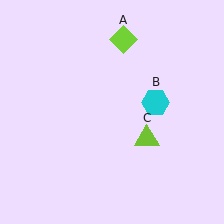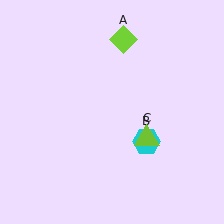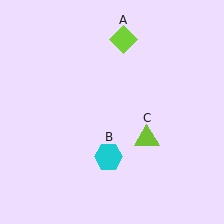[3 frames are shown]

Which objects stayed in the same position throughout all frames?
Lime diamond (object A) and lime triangle (object C) remained stationary.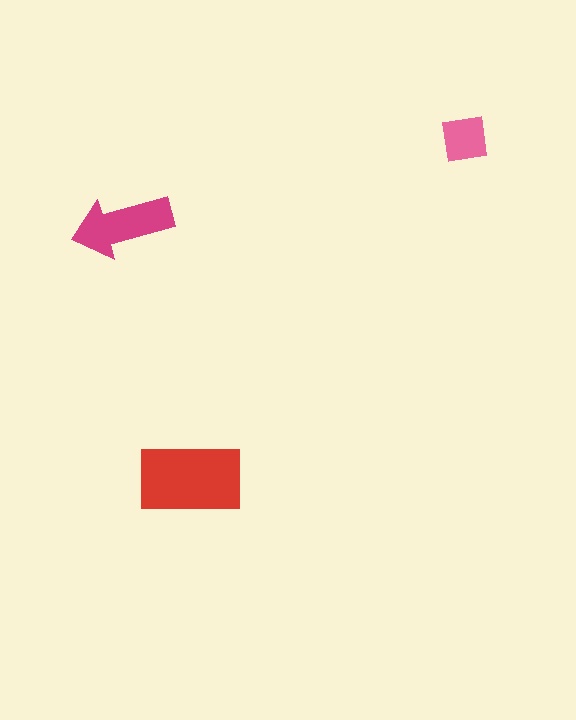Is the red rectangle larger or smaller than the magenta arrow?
Larger.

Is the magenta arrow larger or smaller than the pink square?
Larger.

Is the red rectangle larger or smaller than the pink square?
Larger.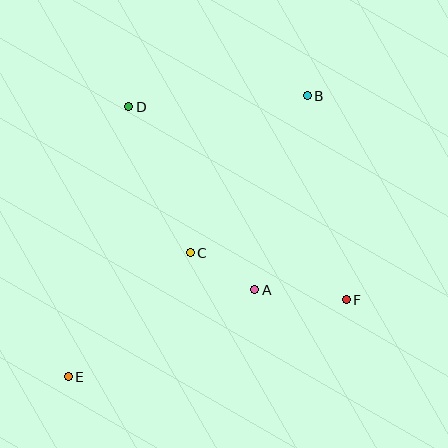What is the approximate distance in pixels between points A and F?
The distance between A and F is approximately 92 pixels.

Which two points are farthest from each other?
Points B and E are farthest from each other.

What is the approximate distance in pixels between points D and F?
The distance between D and F is approximately 291 pixels.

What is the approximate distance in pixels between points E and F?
The distance between E and F is approximately 289 pixels.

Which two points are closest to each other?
Points A and C are closest to each other.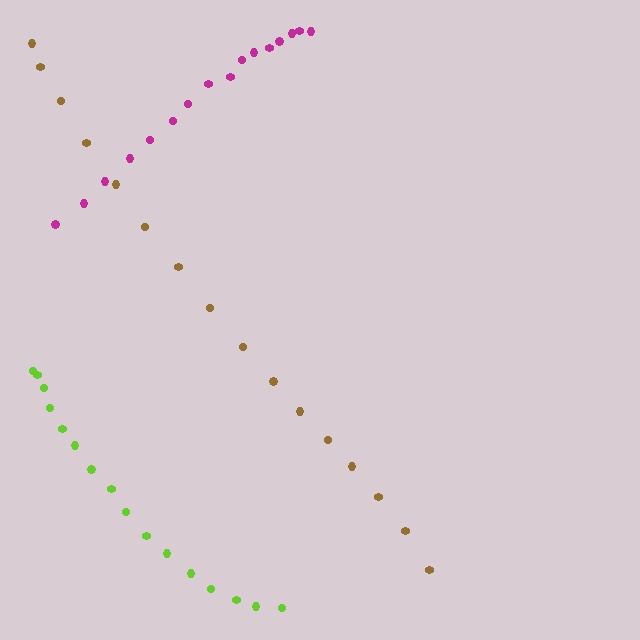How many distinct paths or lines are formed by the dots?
There are 3 distinct paths.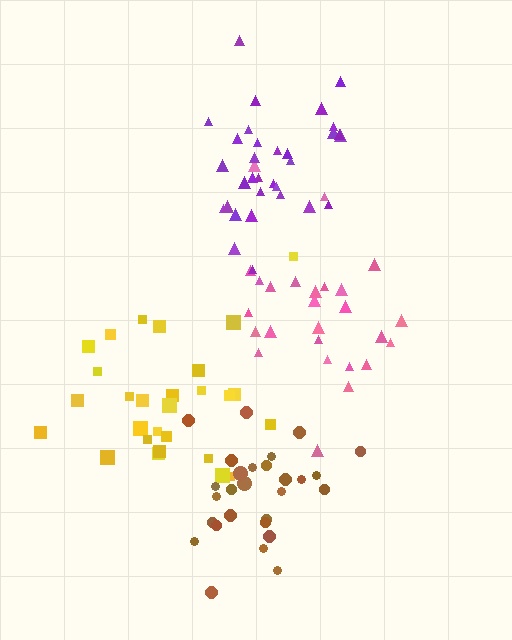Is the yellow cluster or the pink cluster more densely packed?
Yellow.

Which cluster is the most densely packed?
Purple.